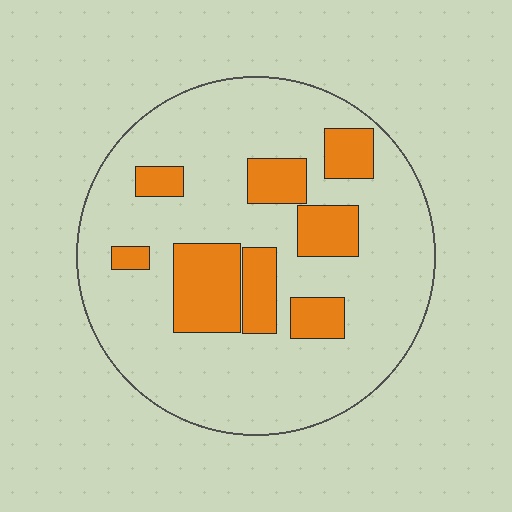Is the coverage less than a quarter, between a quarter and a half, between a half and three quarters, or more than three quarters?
Less than a quarter.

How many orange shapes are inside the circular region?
8.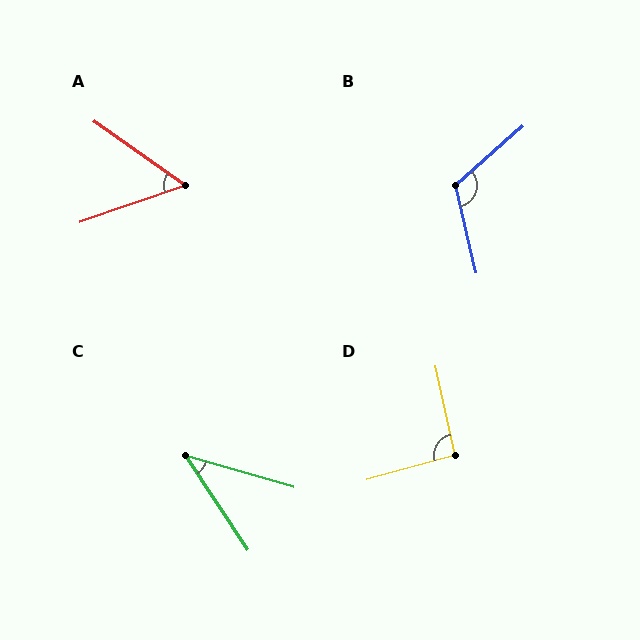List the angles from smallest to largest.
C (41°), A (54°), D (94°), B (118°).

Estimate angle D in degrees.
Approximately 94 degrees.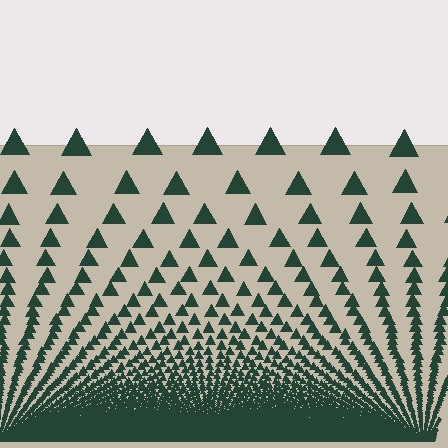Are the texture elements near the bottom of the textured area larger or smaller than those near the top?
Smaller. The gradient is inverted — elements near the bottom are smaller and denser.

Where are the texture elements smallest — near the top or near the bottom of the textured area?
Near the bottom.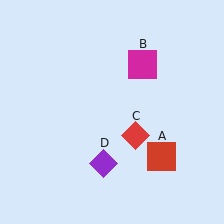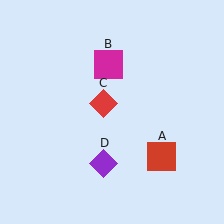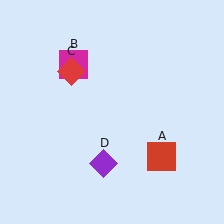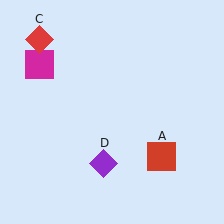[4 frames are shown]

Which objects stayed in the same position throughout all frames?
Red square (object A) and purple diamond (object D) remained stationary.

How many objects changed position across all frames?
2 objects changed position: magenta square (object B), red diamond (object C).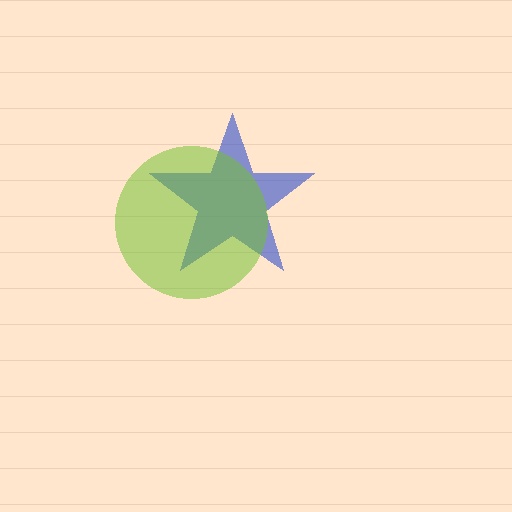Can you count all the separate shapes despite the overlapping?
Yes, there are 2 separate shapes.